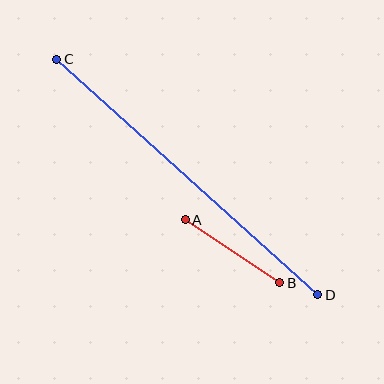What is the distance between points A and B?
The distance is approximately 114 pixels.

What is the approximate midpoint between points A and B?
The midpoint is at approximately (233, 251) pixels.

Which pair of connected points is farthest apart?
Points C and D are farthest apart.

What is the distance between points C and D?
The distance is approximately 352 pixels.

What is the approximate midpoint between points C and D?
The midpoint is at approximately (187, 177) pixels.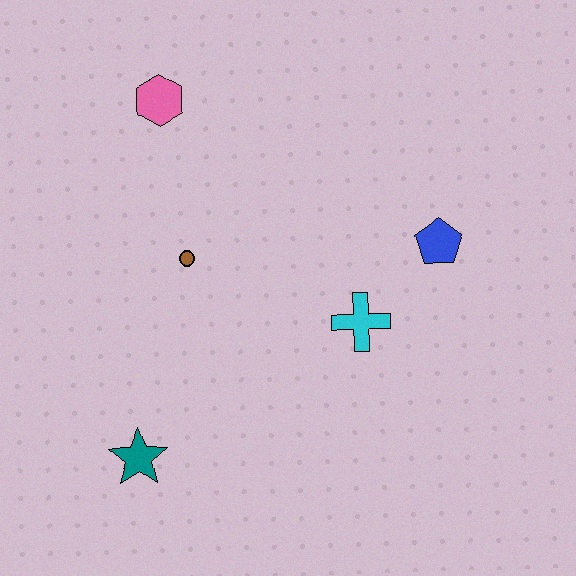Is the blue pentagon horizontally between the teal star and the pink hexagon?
No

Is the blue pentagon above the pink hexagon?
No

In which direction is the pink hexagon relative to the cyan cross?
The pink hexagon is above the cyan cross.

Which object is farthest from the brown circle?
The blue pentagon is farthest from the brown circle.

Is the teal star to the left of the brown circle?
Yes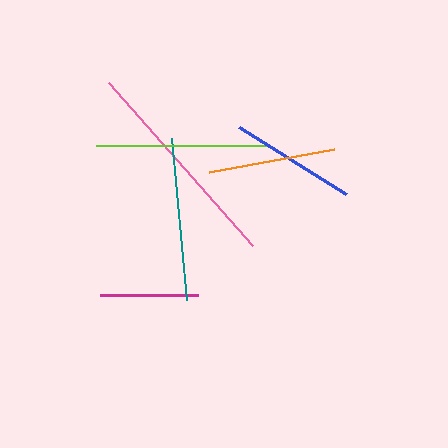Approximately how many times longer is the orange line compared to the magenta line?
The orange line is approximately 1.3 times the length of the magenta line.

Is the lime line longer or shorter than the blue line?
The lime line is longer than the blue line.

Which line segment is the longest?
The pink line is the longest at approximately 217 pixels.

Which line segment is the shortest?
The magenta line is the shortest at approximately 98 pixels.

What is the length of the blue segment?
The blue segment is approximately 126 pixels long.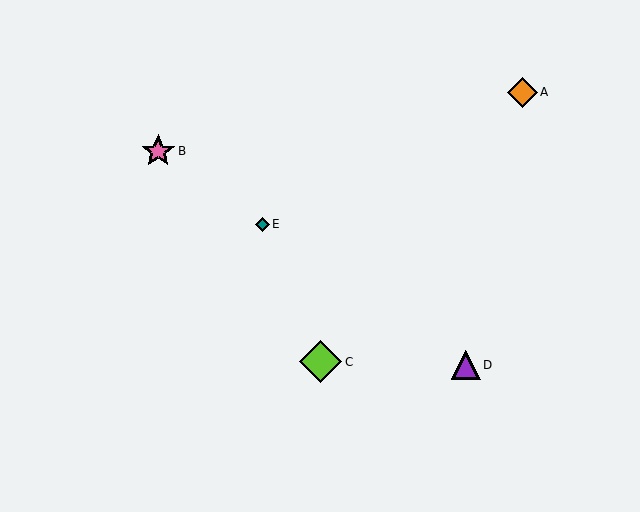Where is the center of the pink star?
The center of the pink star is at (158, 151).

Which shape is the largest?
The lime diamond (labeled C) is the largest.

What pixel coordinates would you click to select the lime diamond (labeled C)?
Click at (321, 362) to select the lime diamond C.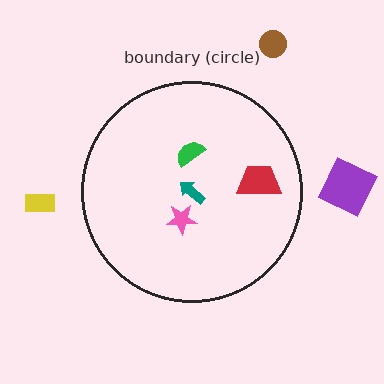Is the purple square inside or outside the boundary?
Outside.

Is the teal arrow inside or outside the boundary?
Inside.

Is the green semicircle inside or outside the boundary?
Inside.